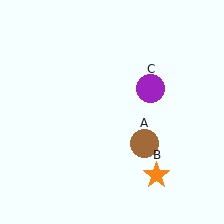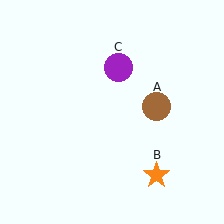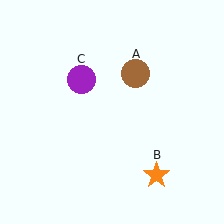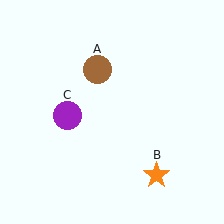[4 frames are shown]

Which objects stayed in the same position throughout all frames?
Orange star (object B) remained stationary.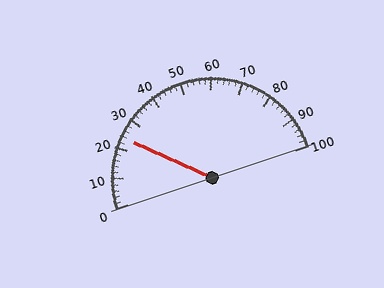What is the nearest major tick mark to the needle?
The nearest major tick mark is 20.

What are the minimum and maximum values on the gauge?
The gauge ranges from 0 to 100.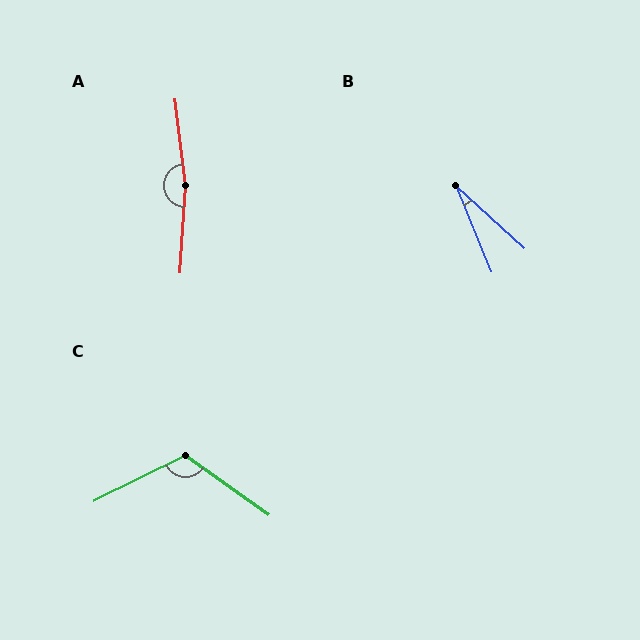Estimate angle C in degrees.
Approximately 118 degrees.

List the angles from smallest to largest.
B (26°), C (118°), A (170°).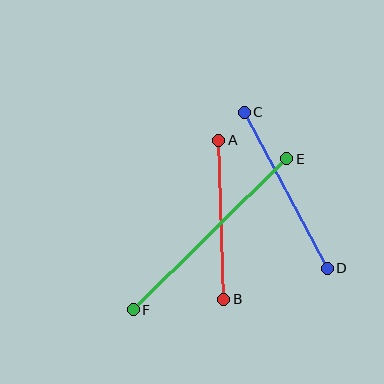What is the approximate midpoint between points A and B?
The midpoint is at approximately (221, 220) pixels.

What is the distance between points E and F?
The distance is approximately 216 pixels.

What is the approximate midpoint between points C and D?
The midpoint is at approximately (286, 190) pixels.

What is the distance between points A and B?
The distance is approximately 159 pixels.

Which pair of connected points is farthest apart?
Points E and F are farthest apart.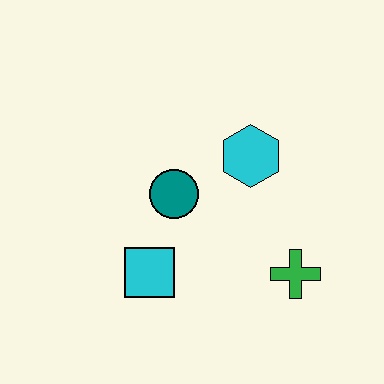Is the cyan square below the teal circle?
Yes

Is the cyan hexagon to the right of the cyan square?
Yes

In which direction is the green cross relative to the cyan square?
The green cross is to the right of the cyan square.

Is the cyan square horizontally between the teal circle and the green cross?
No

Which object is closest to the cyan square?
The teal circle is closest to the cyan square.